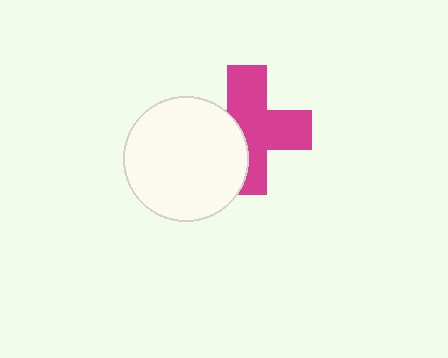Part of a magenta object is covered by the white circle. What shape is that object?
It is a cross.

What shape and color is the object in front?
The object in front is a white circle.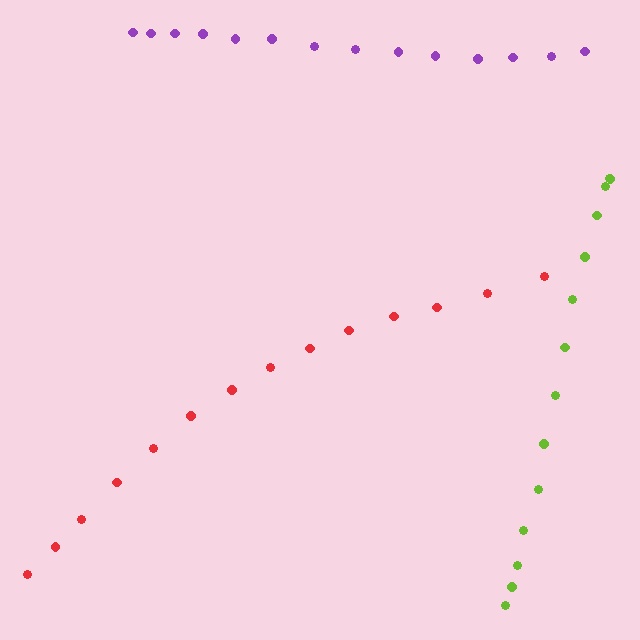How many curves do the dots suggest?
There are 3 distinct paths.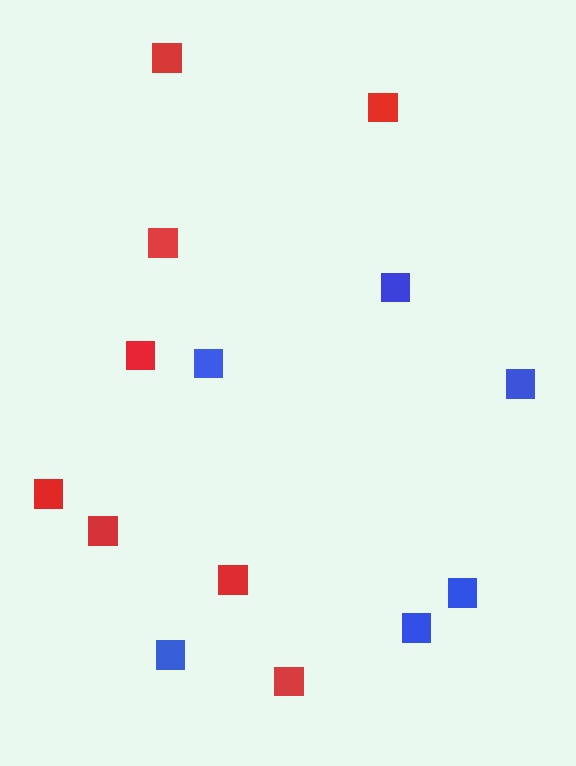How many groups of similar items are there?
There are 2 groups: one group of red squares (8) and one group of blue squares (6).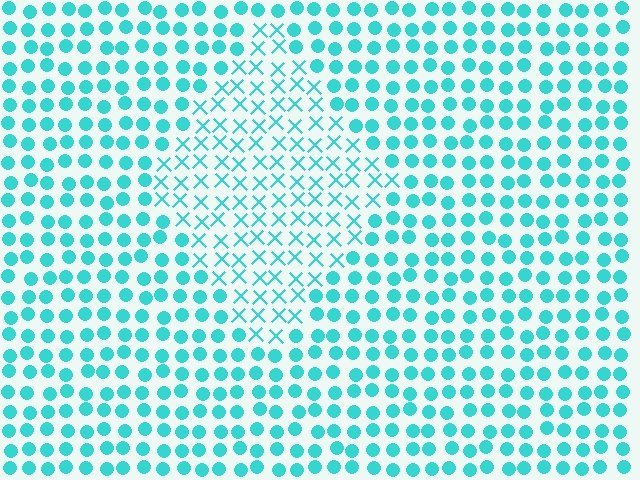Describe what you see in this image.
The image is filled with small cyan elements arranged in a uniform grid. A diamond-shaped region contains X marks, while the surrounding area contains circles. The boundary is defined purely by the change in element shape.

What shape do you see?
I see a diamond.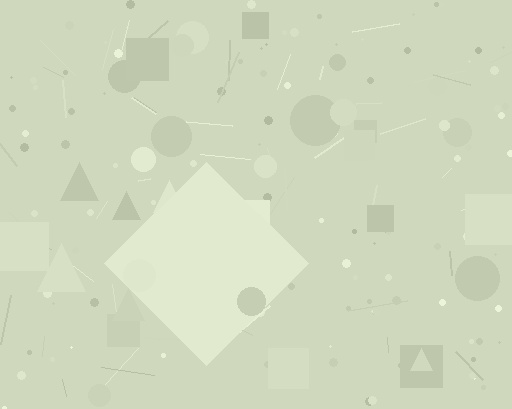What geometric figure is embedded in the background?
A diamond is embedded in the background.